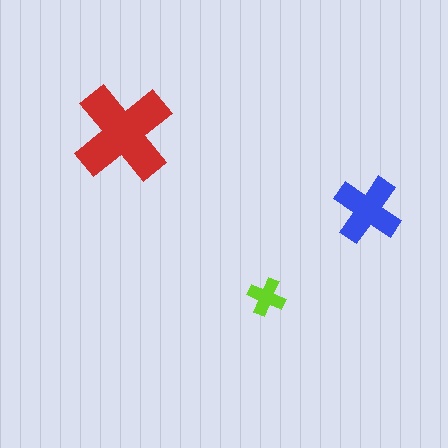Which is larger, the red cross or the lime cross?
The red one.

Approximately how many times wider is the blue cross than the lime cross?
About 2 times wider.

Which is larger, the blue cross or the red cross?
The red one.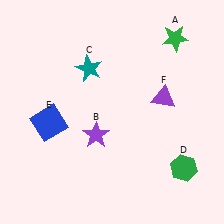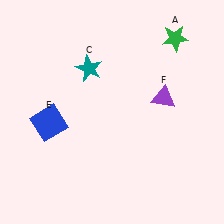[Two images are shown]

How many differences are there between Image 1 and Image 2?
There are 2 differences between the two images.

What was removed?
The green hexagon (D), the purple star (B) were removed in Image 2.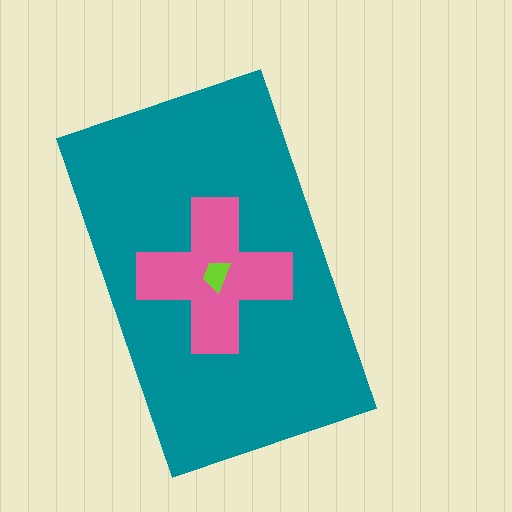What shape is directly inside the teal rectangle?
The pink cross.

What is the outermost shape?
The teal rectangle.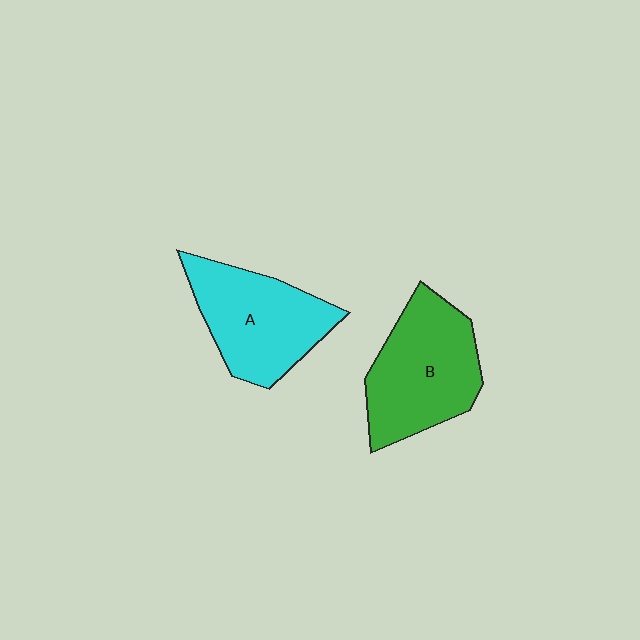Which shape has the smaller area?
Shape A (cyan).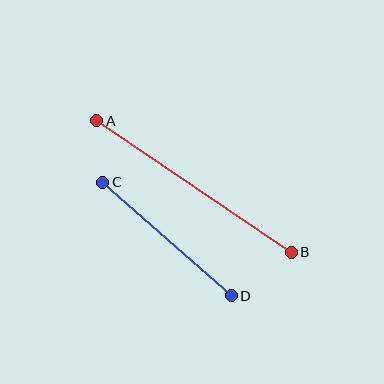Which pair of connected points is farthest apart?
Points A and B are farthest apart.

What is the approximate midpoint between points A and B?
The midpoint is at approximately (194, 187) pixels.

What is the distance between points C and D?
The distance is approximately 172 pixels.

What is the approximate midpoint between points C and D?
The midpoint is at approximately (167, 239) pixels.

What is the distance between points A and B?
The distance is approximately 235 pixels.